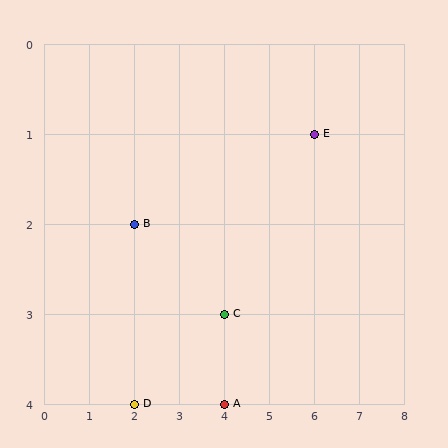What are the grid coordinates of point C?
Point C is at grid coordinates (4, 3).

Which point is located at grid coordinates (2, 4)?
Point D is at (2, 4).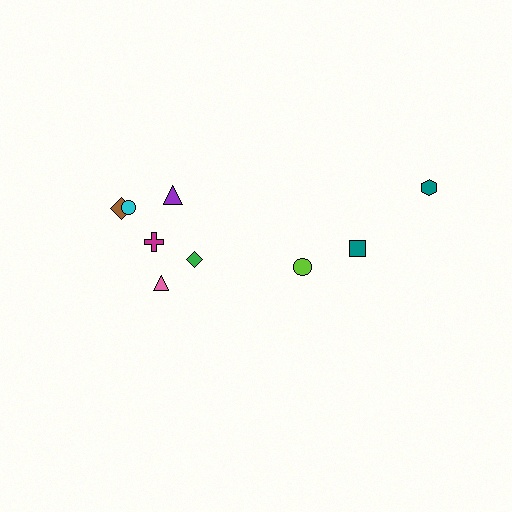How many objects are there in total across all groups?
There are 9 objects.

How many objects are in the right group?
There are 3 objects.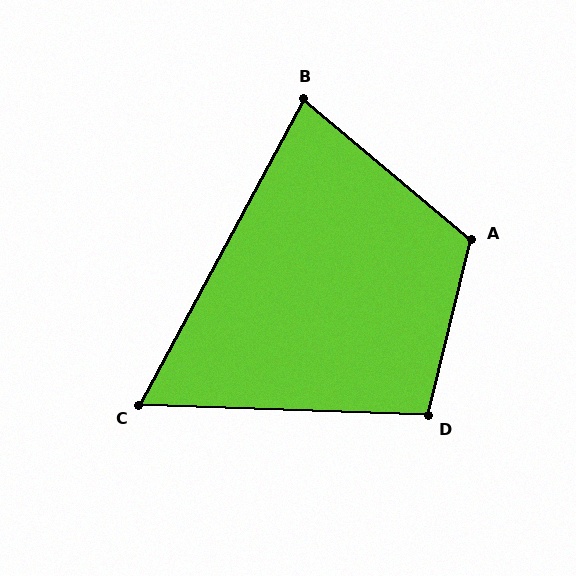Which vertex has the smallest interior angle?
C, at approximately 64 degrees.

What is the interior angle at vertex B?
Approximately 78 degrees (acute).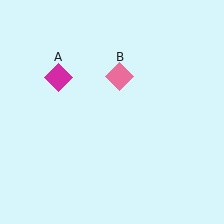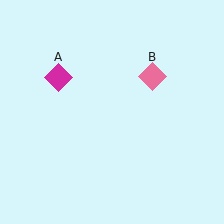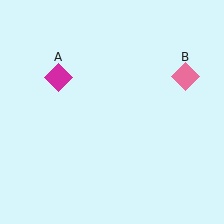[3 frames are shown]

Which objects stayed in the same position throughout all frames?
Magenta diamond (object A) remained stationary.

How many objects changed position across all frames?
1 object changed position: pink diamond (object B).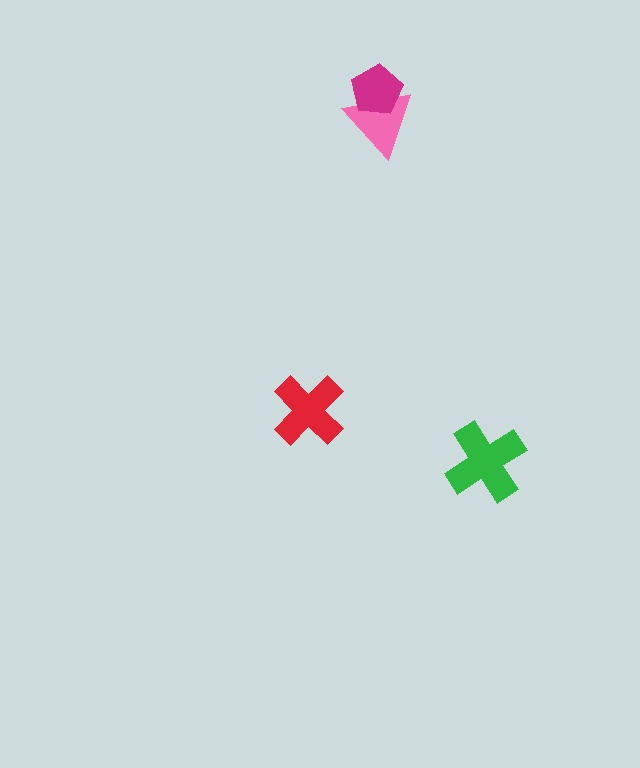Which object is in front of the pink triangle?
The magenta pentagon is in front of the pink triangle.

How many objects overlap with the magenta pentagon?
1 object overlaps with the magenta pentagon.